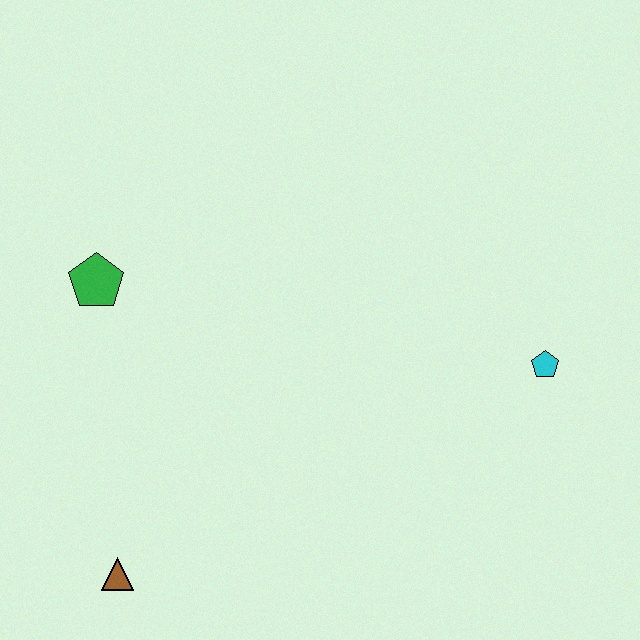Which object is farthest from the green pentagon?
The cyan pentagon is farthest from the green pentagon.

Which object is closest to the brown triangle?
The green pentagon is closest to the brown triangle.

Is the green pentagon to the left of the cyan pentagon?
Yes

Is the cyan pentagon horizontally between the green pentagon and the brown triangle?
No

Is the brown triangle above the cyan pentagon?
No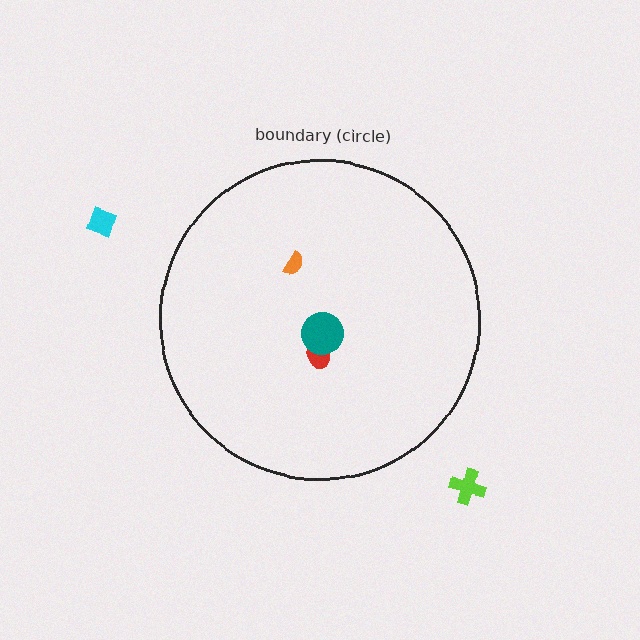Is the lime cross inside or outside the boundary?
Outside.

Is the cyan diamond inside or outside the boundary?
Outside.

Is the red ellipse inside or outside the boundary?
Inside.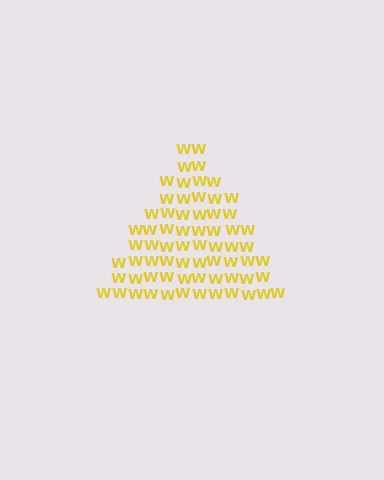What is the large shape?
The large shape is a triangle.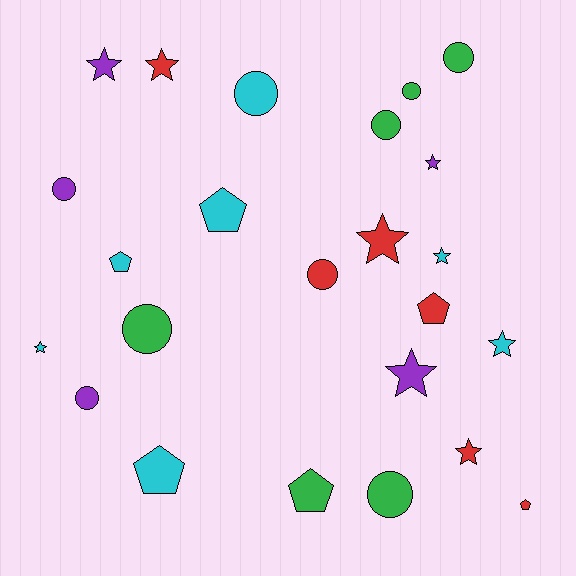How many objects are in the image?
There are 24 objects.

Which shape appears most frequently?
Star, with 9 objects.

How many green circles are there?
There are 5 green circles.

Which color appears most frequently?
Cyan, with 7 objects.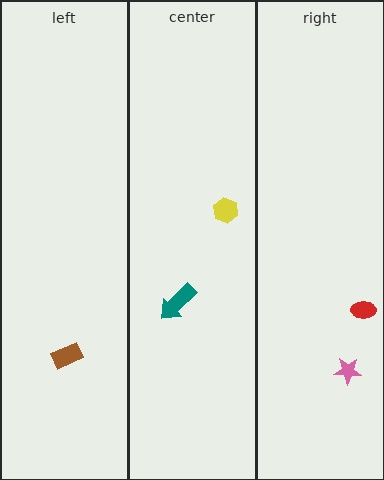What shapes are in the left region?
The brown rectangle.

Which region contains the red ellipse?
The right region.